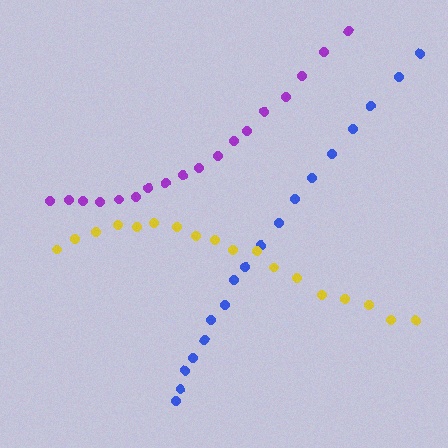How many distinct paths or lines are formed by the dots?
There are 3 distinct paths.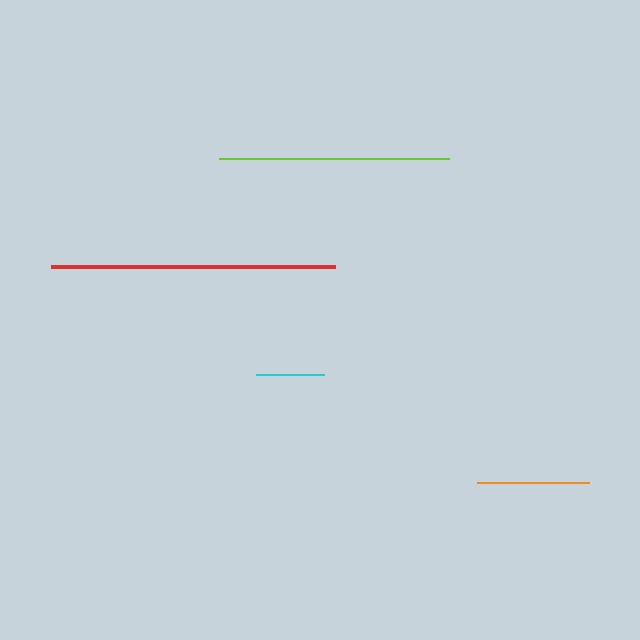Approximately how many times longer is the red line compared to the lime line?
The red line is approximately 1.2 times the length of the lime line.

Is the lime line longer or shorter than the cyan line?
The lime line is longer than the cyan line.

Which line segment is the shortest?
The cyan line is the shortest at approximately 68 pixels.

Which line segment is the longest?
The red line is the longest at approximately 284 pixels.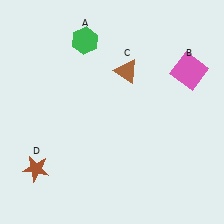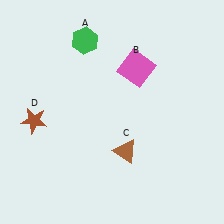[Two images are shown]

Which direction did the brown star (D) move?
The brown star (D) moved up.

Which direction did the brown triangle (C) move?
The brown triangle (C) moved down.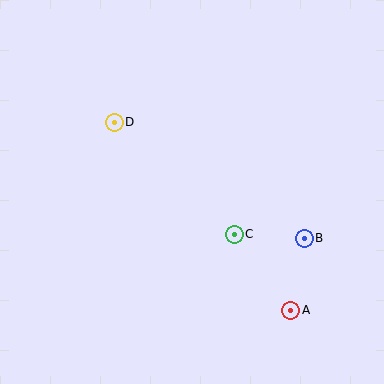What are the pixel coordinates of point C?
Point C is at (234, 234).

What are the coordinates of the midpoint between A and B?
The midpoint between A and B is at (298, 274).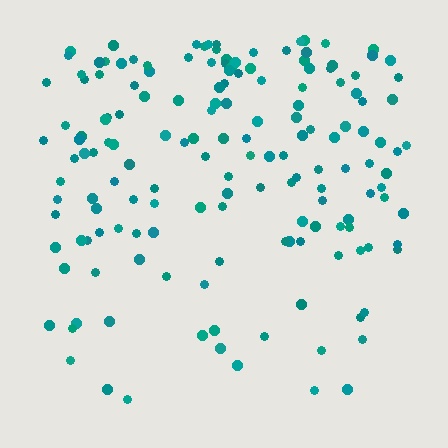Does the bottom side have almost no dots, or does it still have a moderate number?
Still a moderate number, just noticeably fewer than the top.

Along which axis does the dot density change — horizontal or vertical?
Vertical.